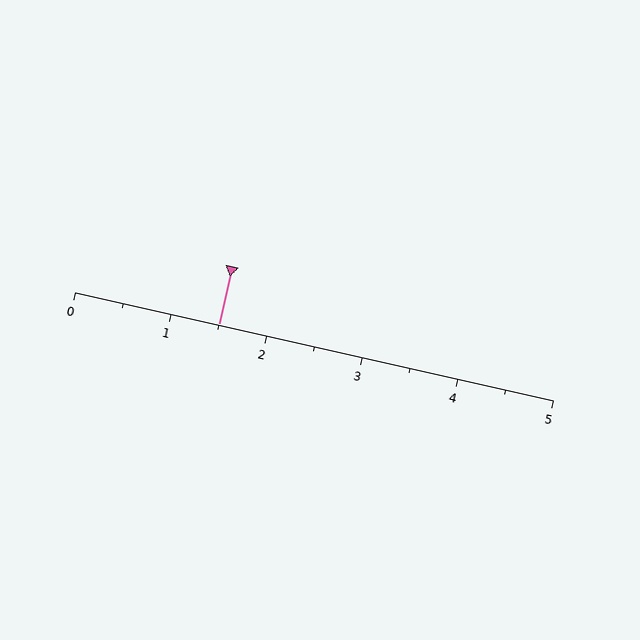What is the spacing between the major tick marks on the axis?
The major ticks are spaced 1 apart.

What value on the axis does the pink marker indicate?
The marker indicates approximately 1.5.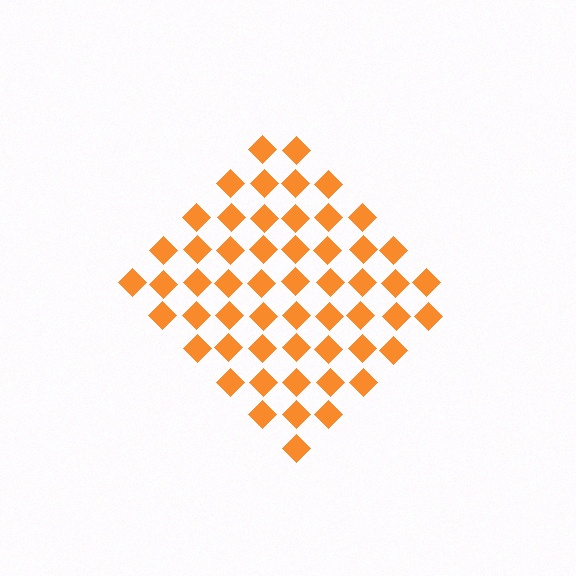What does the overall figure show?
The overall figure shows a diamond.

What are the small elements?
The small elements are diamonds.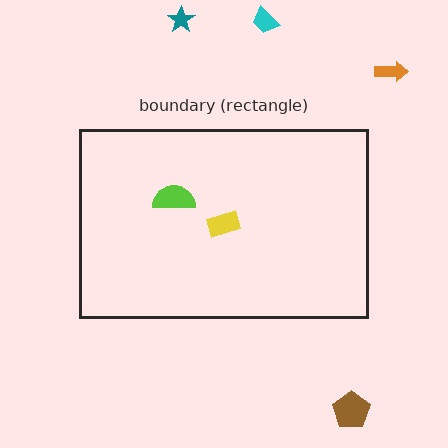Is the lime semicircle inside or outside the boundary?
Inside.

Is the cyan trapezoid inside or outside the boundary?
Outside.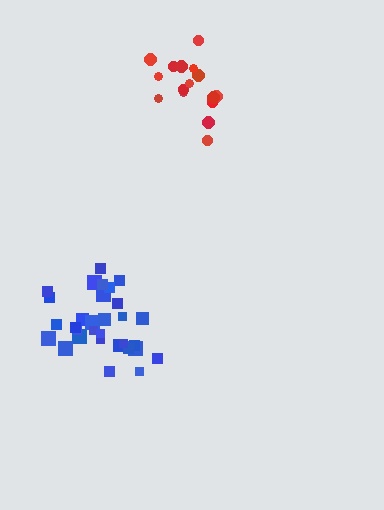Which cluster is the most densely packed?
Blue.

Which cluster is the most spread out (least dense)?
Red.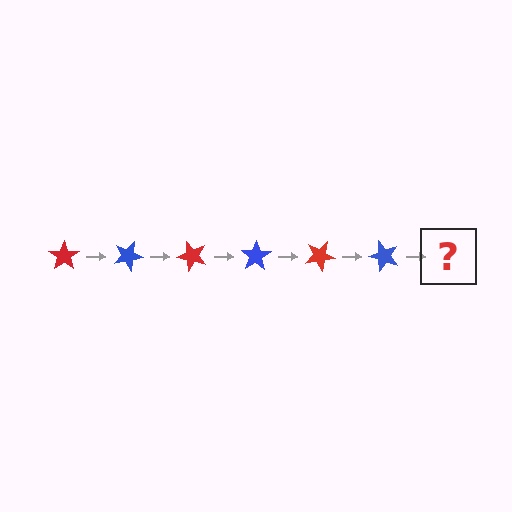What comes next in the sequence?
The next element should be a red star, rotated 150 degrees from the start.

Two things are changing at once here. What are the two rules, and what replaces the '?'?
The two rules are that it rotates 25 degrees each step and the color cycles through red and blue. The '?' should be a red star, rotated 150 degrees from the start.